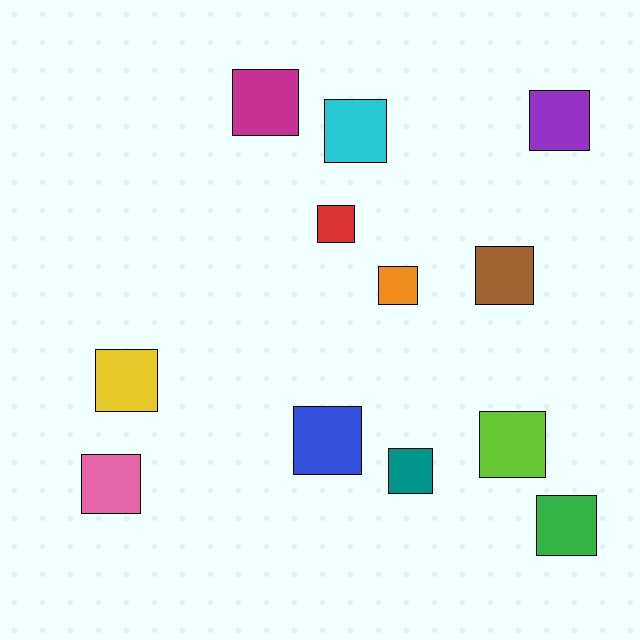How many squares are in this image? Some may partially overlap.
There are 12 squares.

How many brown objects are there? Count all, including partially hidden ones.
There is 1 brown object.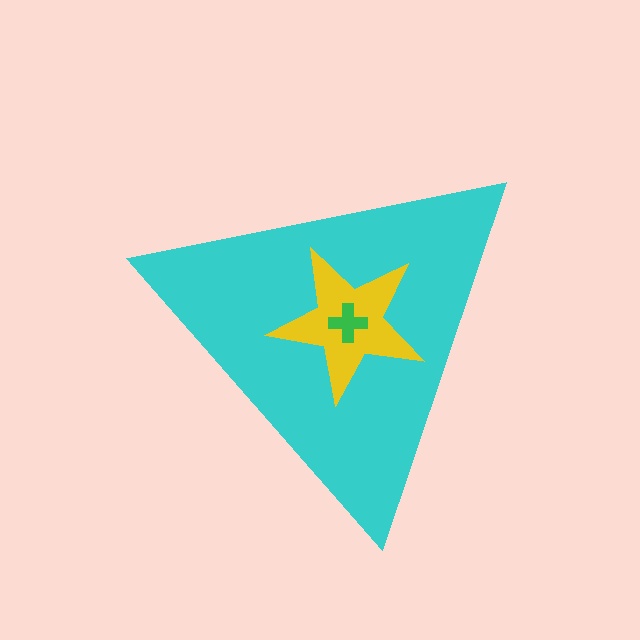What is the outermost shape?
The cyan triangle.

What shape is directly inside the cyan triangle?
The yellow star.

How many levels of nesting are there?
3.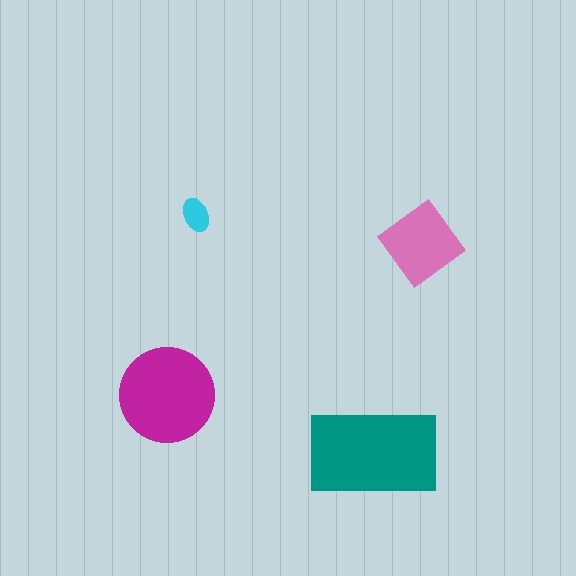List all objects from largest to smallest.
The teal rectangle, the magenta circle, the pink diamond, the cyan ellipse.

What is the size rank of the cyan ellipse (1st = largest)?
4th.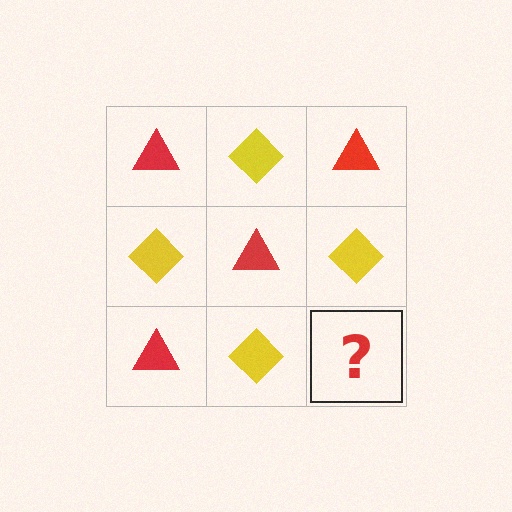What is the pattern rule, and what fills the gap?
The rule is that it alternates red triangle and yellow diamond in a checkerboard pattern. The gap should be filled with a red triangle.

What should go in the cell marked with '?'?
The missing cell should contain a red triangle.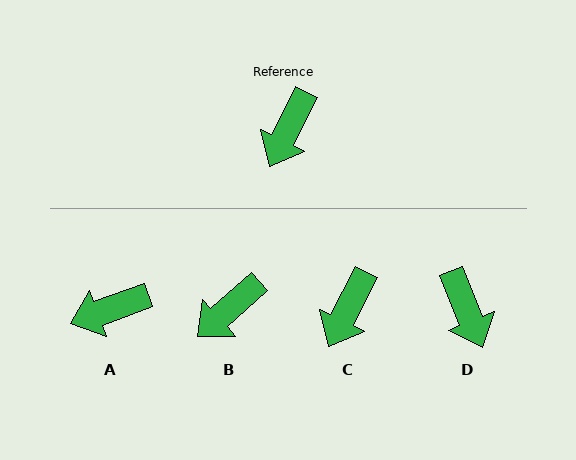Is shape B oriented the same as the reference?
No, it is off by about 21 degrees.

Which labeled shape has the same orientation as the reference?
C.